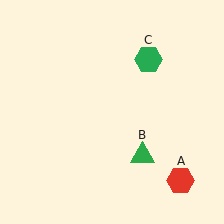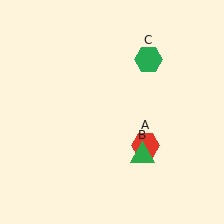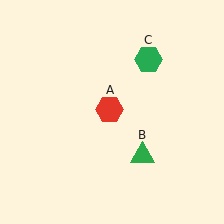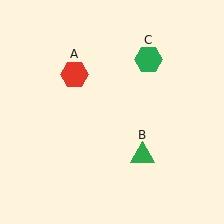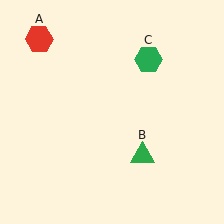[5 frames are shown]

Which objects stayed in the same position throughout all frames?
Green triangle (object B) and green hexagon (object C) remained stationary.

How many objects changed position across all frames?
1 object changed position: red hexagon (object A).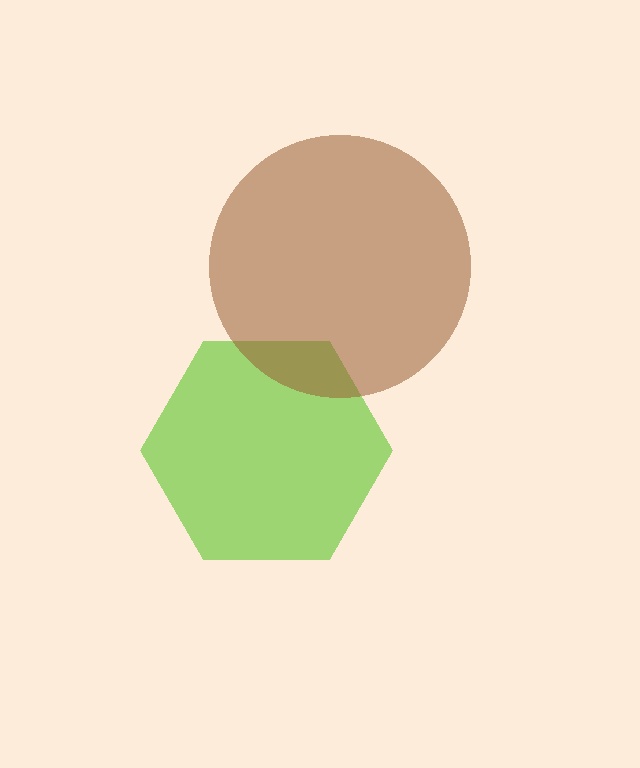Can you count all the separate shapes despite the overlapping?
Yes, there are 2 separate shapes.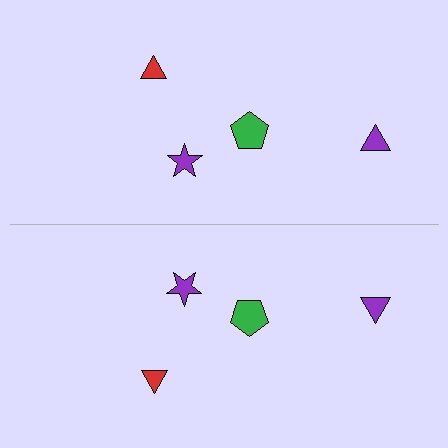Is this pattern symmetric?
Yes, this pattern has bilateral (reflection) symmetry.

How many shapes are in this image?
There are 8 shapes in this image.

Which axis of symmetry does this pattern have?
The pattern has a horizontal axis of symmetry running through the center of the image.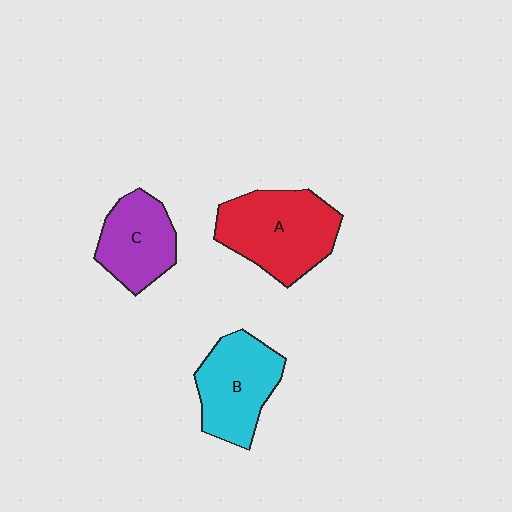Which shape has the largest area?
Shape A (red).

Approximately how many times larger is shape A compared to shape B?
Approximately 1.2 times.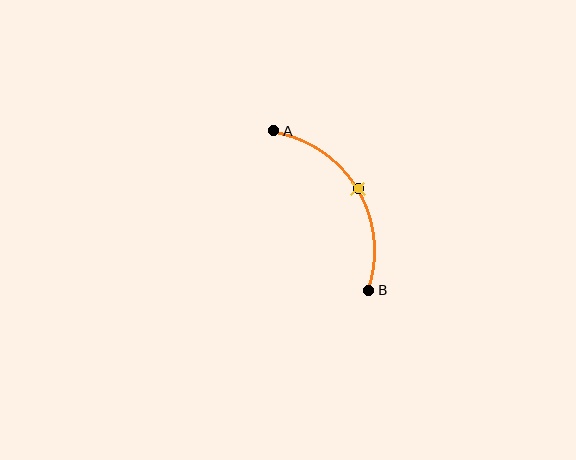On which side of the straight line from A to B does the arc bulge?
The arc bulges to the right of the straight line connecting A and B.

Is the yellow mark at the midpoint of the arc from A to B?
Yes. The yellow mark lies on the arc at equal arc-length from both A and B — it is the arc midpoint.